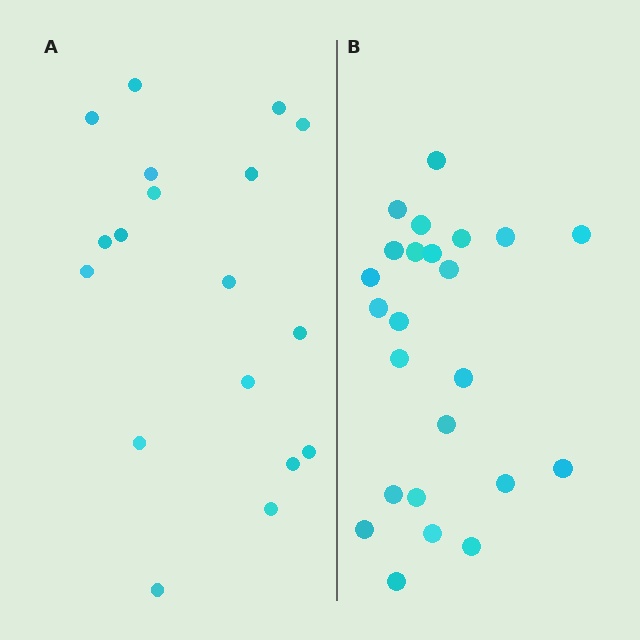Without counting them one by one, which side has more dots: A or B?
Region B (the right region) has more dots.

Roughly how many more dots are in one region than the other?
Region B has about 6 more dots than region A.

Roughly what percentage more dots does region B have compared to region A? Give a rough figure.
About 35% more.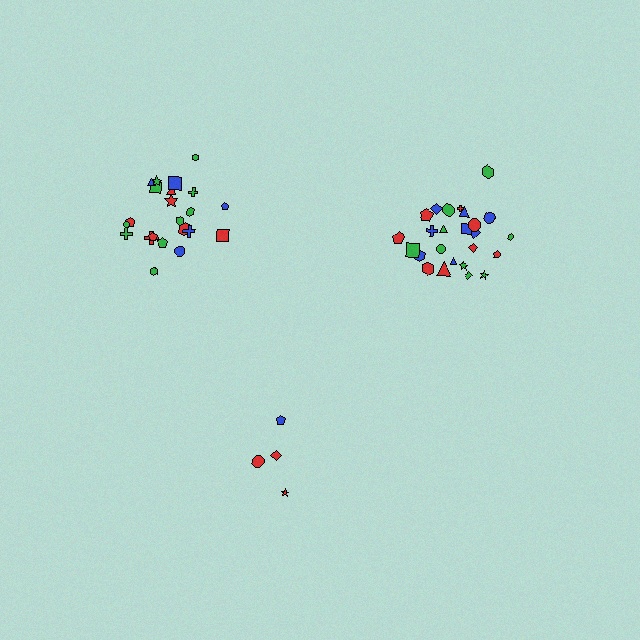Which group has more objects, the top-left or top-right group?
The top-right group.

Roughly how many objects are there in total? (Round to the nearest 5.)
Roughly 50 objects in total.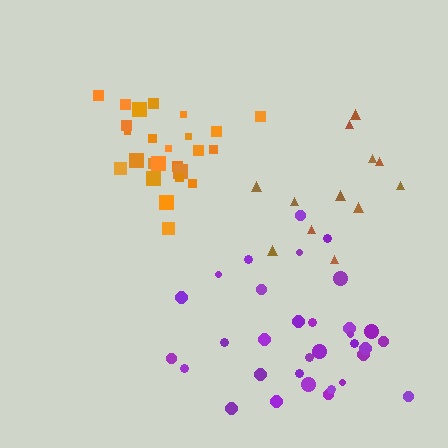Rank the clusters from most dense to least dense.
orange, purple, brown.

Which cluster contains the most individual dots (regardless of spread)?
Purple (32).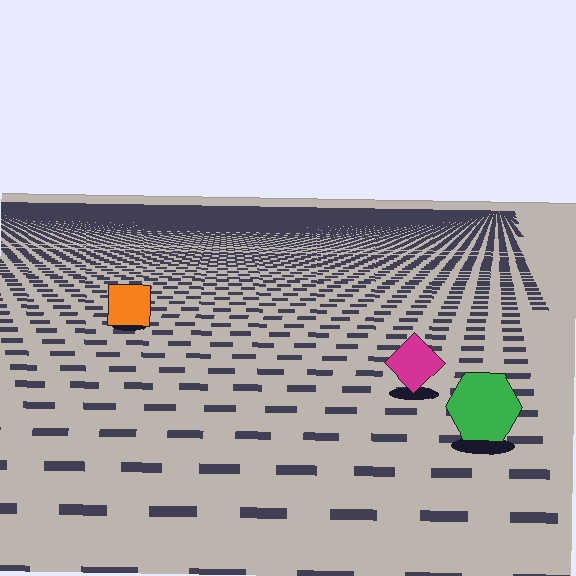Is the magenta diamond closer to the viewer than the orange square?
Yes. The magenta diamond is closer — you can tell from the texture gradient: the ground texture is coarser near it.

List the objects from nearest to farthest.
From nearest to farthest: the green hexagon, the magenta diamond, the orange square.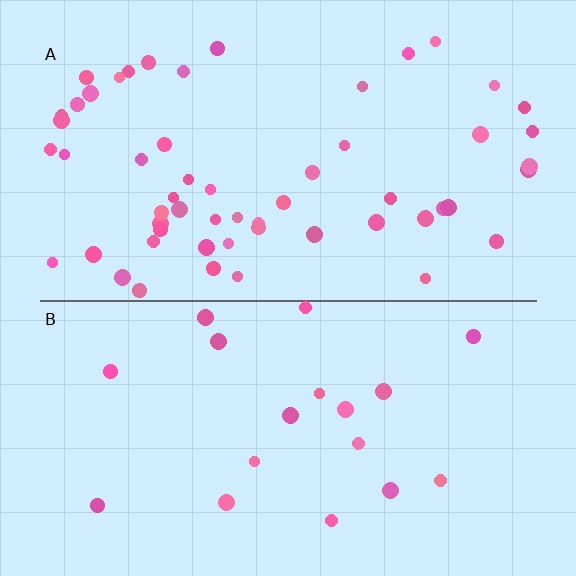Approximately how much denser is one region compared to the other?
Approximately 3.1× — region A over region B.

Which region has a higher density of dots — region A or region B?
A (the top).